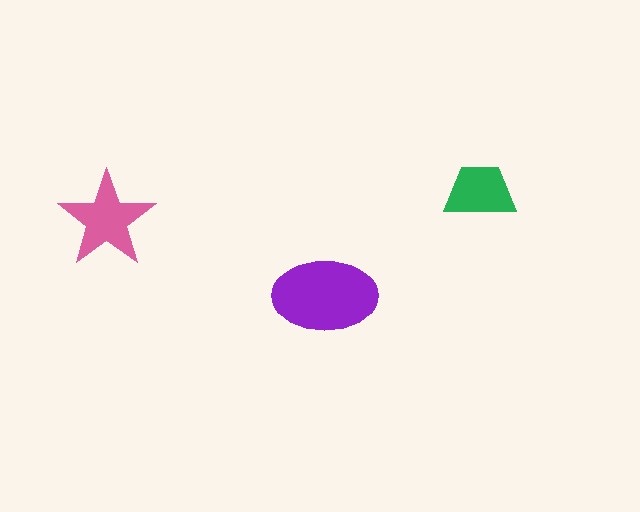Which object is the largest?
The purple ellipse.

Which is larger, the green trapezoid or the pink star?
The pink star.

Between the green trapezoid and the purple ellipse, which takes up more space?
The purple ellipse.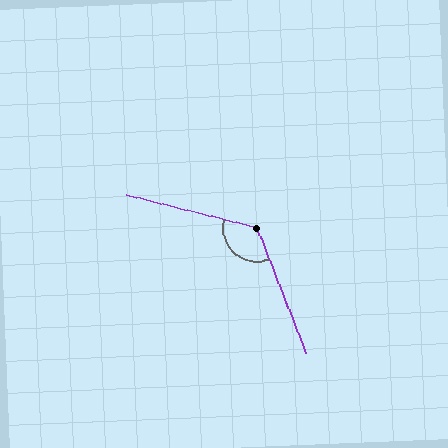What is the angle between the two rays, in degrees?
Approximately 125 degrees.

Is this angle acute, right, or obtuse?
It is obtuse.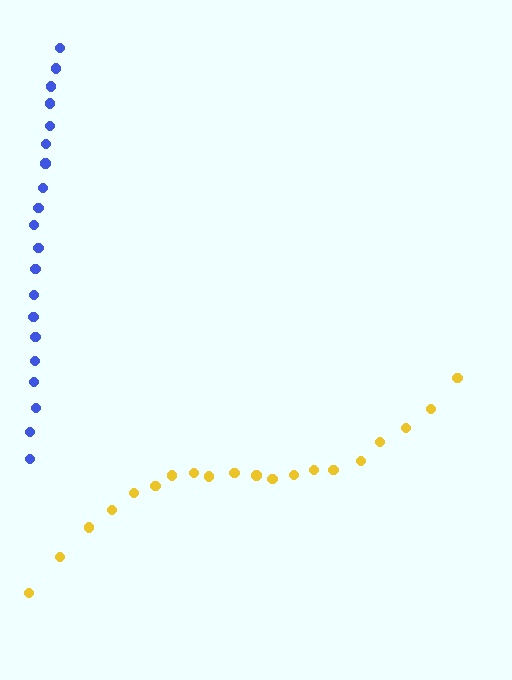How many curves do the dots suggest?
There are 2 distinct paths.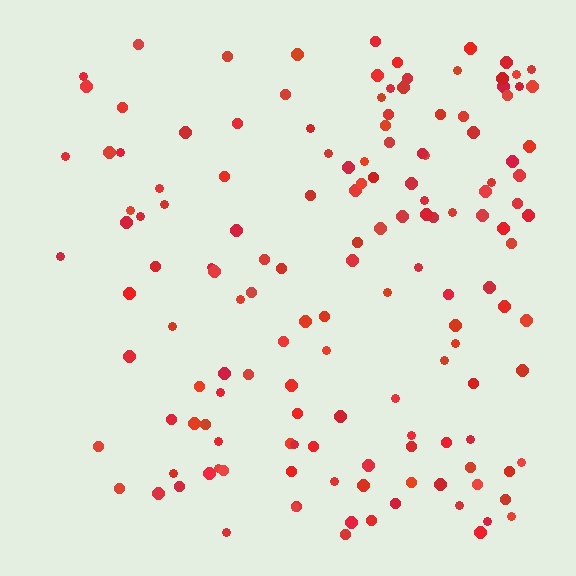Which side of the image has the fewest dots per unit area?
The left.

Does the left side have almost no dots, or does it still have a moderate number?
Still a moderate number, just noticeably fewer than the right.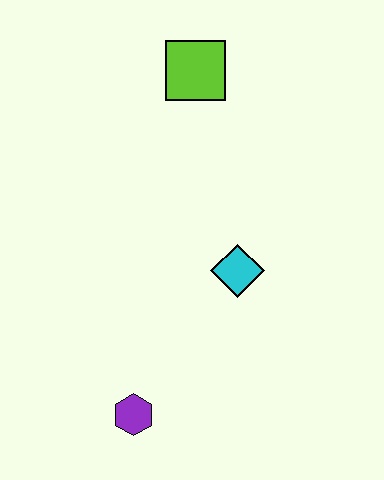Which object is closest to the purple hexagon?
The cyan diamond is closest to the purple hexagon.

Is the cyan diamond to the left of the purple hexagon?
No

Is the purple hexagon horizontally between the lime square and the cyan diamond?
No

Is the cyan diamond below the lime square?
Yes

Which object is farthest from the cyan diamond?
The lime square is farthest from the cyan diamond.